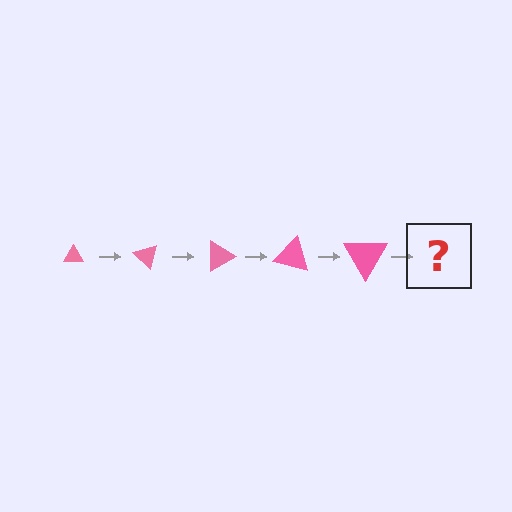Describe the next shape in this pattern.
It should be a triangle, larger than the previous one and rotated 225 degrees from the start.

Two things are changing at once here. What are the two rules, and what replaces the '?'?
The two rules are that the triangle grows larger each step and it rotates 45 degrees each step. The '?' should be a triangle, larger than the previous one and rotated 225 degrees from the start.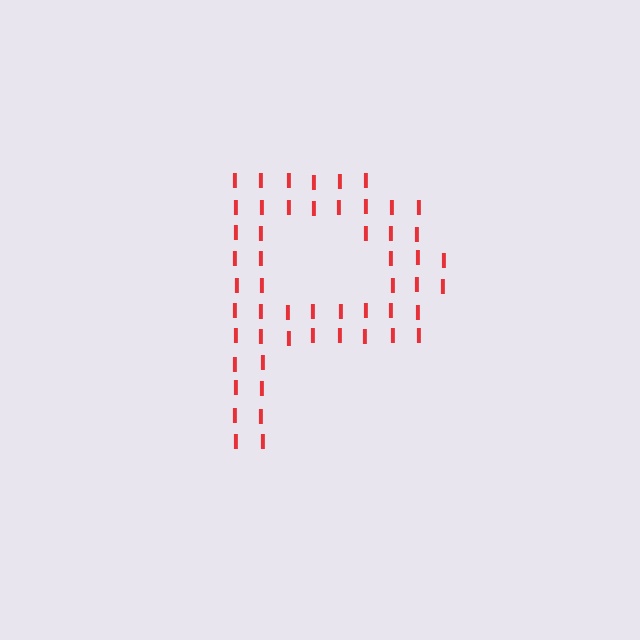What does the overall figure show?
The overall figure shows the letter P.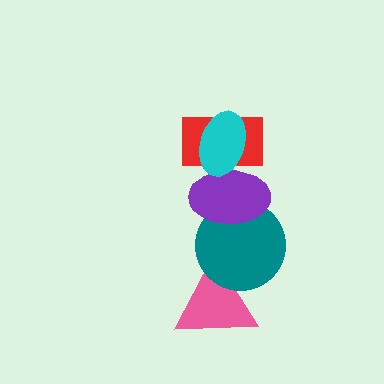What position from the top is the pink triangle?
The pink triangle is 5th from the top.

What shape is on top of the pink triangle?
The teal circle is on top of the pink triangle.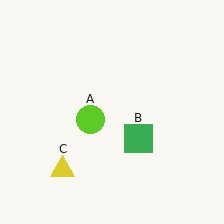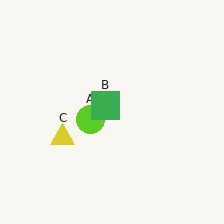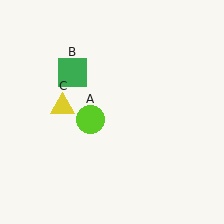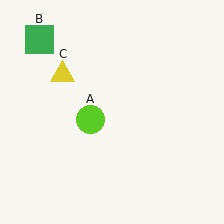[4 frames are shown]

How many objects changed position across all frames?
2 objects changed position: green square (object B), yellow triangle (object C).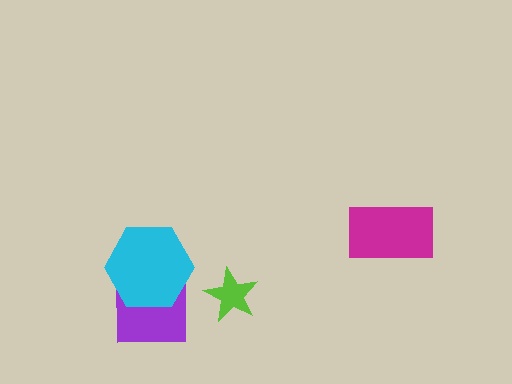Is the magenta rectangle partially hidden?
No, no other shape covers it.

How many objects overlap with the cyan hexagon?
1 object overlaps with the cyan hexagon.